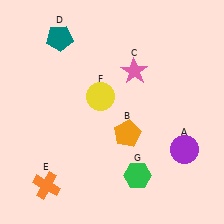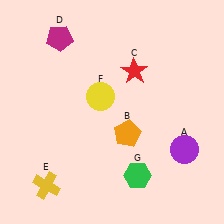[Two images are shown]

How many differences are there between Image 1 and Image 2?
There are 3 differences between the two images.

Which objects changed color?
C changed from pink to red. D changed from teal to magenta. E changed from orange to yellow.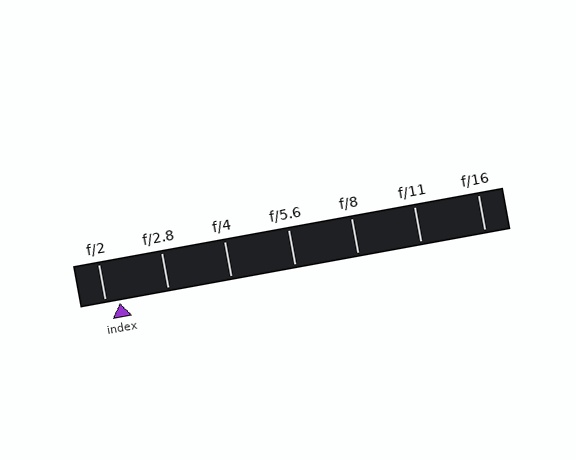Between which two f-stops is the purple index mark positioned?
The index mark is between f/2 and f/2.8.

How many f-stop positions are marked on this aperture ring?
There are 7 f-stop positions marked.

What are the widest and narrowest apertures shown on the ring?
The widest aperture shown is f/2 and the narrowest is f/16.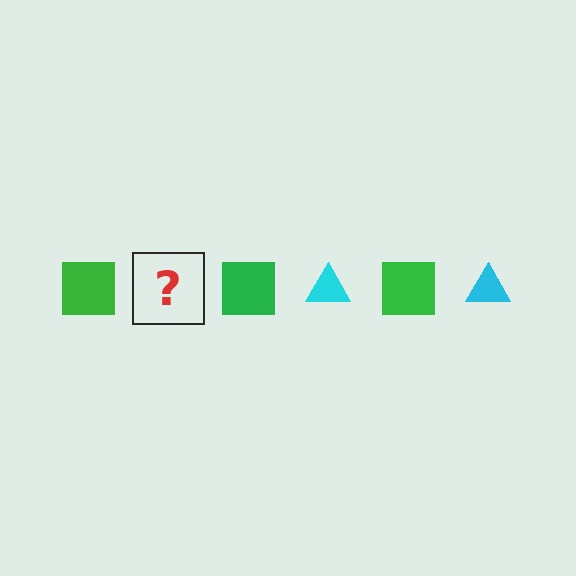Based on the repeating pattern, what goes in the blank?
The blank should be a cyan triangle.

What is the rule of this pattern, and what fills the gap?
The rule is that the pattern alternates between green square and cyan triangle. The gap should be filled with a cyan triangle.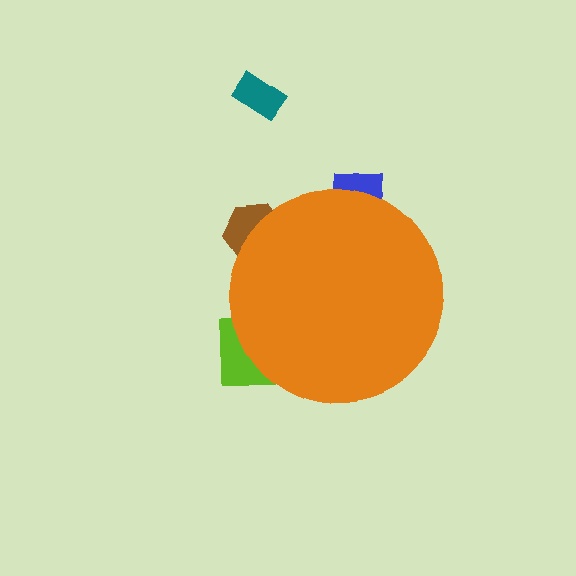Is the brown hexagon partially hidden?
Yes, the brown hexagon is partially hidden behind the orange circle.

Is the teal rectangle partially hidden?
No, the teal rectangle is fully visible.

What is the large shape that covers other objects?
An orange circle.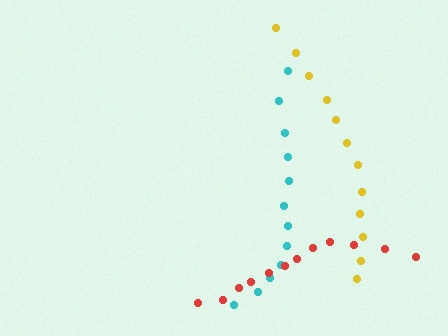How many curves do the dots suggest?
There are 3 distinct paths.